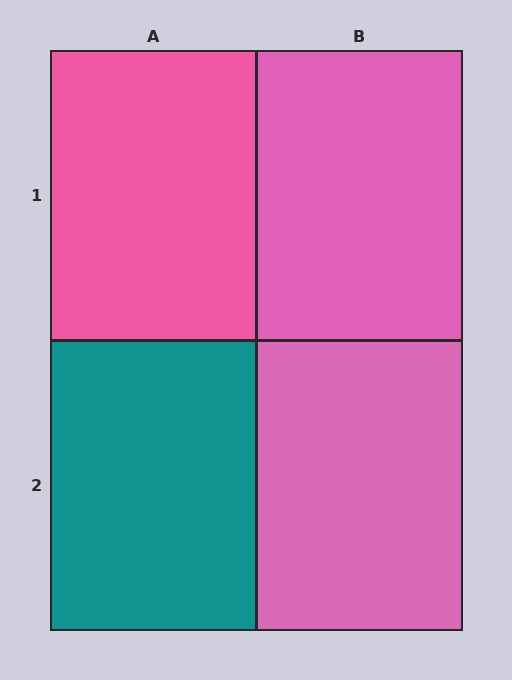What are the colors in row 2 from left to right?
Teal, pink.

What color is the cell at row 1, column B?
Pink.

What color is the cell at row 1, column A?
Pink.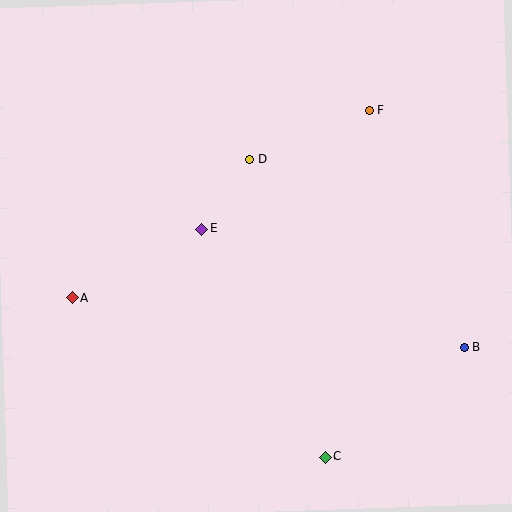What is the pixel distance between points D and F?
The distance between D and F is 129 pixels.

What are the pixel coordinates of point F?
Point F is at (369, 111).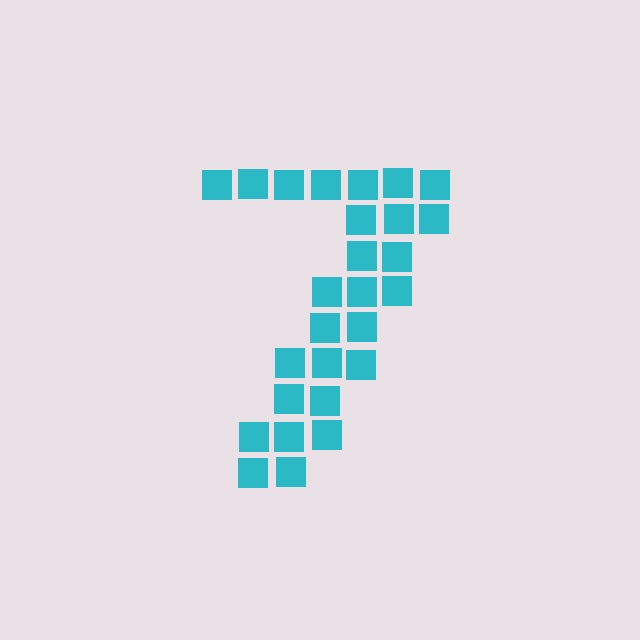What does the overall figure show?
The overall figure shows the digit 7.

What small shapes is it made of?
It is made of small squares.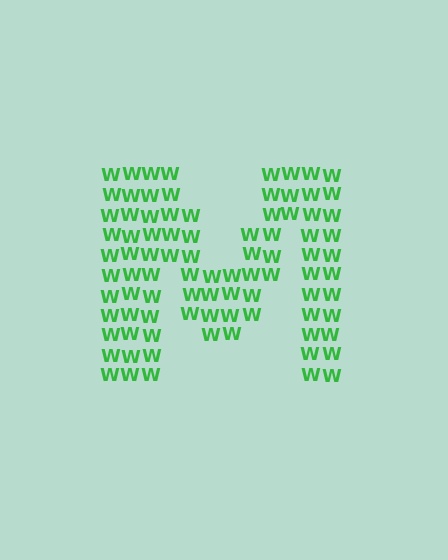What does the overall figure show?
The overall figure shows the letter M.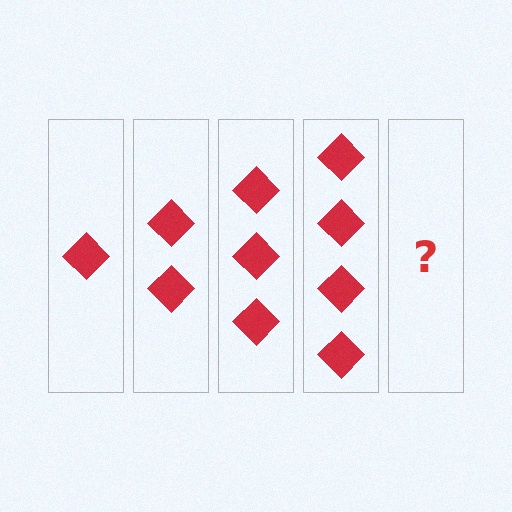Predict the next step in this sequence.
The next step is 5 diamonds.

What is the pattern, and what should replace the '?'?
The pattern is that each step adds one more diamond. The '?' should be 5 diamonds.